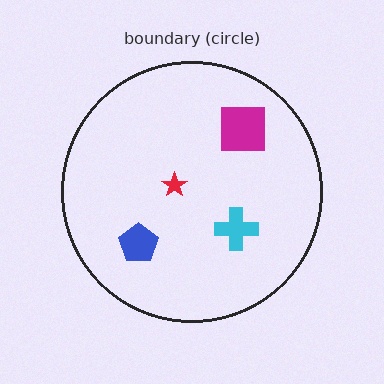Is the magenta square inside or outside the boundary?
Inside.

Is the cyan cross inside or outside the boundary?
Inside.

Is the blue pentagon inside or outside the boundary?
Inside.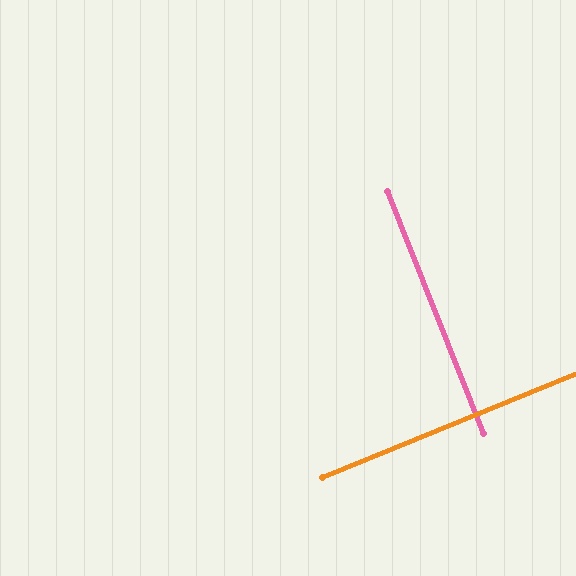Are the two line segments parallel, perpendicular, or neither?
Perpendicular — they meet at approximately 89°.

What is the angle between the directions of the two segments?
Approximately 89 degrees.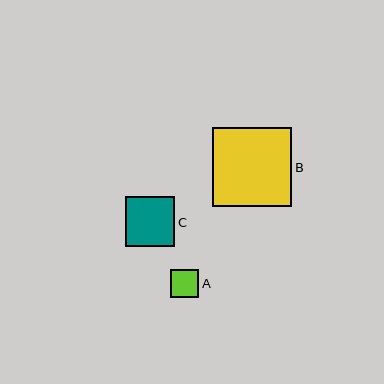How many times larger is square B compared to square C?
Square B is approximately 1.6 times the size of square C.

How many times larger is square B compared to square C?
Square B is approximately 1.6 times the size of square C.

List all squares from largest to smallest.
From largest to smallest: B, C, A.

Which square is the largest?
Square B is the largest with a size of approximately 79 pixels.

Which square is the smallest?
Square A is the smallest with a size of approximately 28 pixels.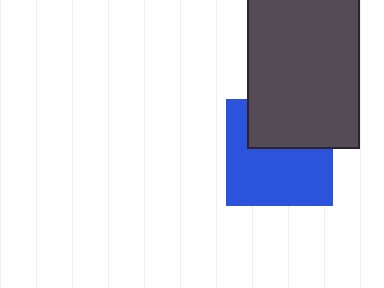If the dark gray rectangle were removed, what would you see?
You would see the complete blue square.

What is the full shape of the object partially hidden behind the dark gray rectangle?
The partially hidden object is a blue square.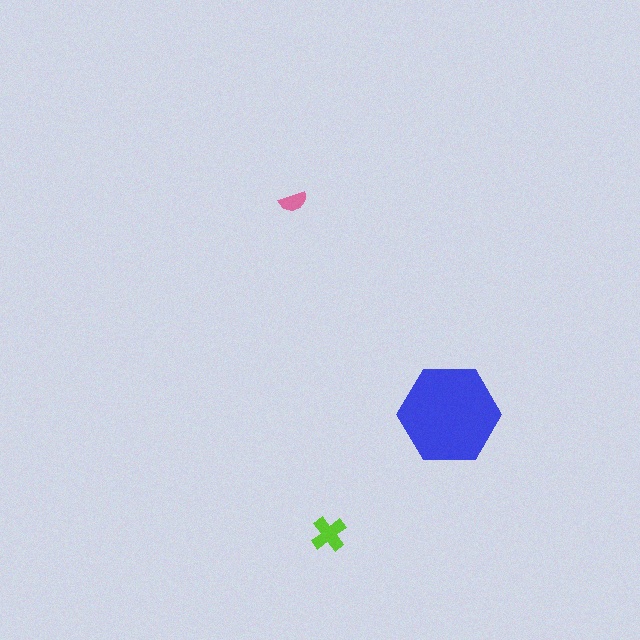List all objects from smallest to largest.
The pink semicircle, the lime cross, the blue hexagon.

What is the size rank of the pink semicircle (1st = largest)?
3rd.